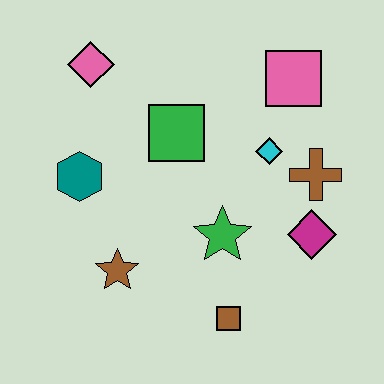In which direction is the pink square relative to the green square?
The pink square is to the right of the green square.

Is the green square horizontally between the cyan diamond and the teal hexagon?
Yes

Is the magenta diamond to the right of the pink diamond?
Yes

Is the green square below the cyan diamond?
No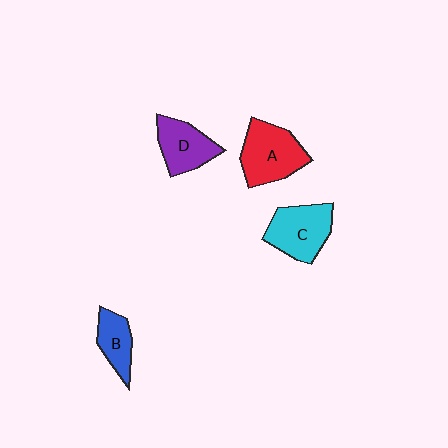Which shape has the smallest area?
Shape B (blue).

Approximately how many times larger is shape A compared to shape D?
Approximately 1.3 times.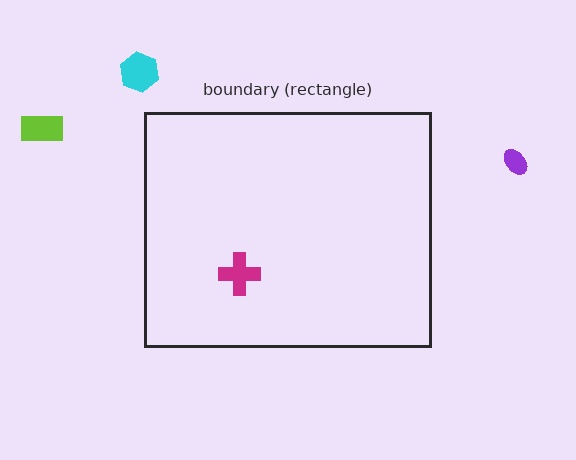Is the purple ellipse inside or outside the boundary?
Outside.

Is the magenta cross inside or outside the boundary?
Inside.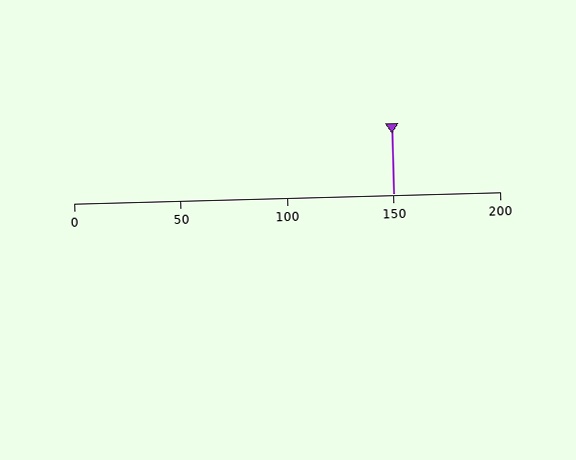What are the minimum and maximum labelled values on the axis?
The axis runs from 0 to 200.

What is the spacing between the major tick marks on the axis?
The major ticks are spaced 50 apart.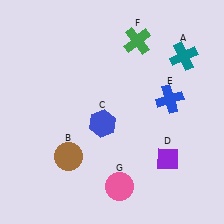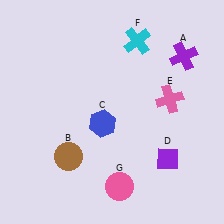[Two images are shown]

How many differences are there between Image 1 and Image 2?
There are 3 differences between the two images.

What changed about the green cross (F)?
In Image 1, F is green. In Image 2, it changed to cyan.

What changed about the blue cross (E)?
In Image 1, E is blue. In Image 2, it changed to pink.